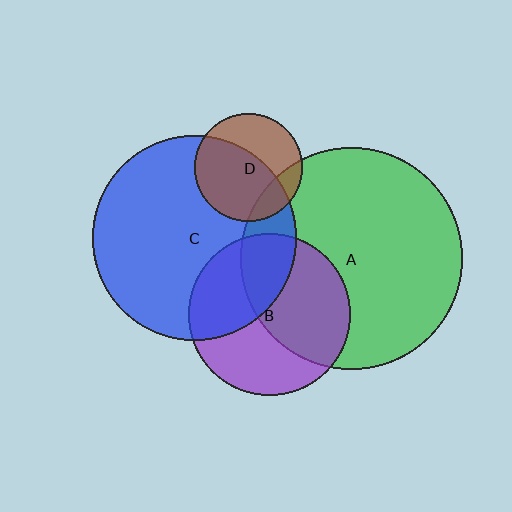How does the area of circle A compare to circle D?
Approximately 4.2 times.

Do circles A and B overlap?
Yes.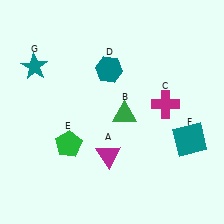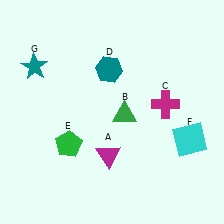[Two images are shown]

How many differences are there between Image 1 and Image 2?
There is 1 difference between the two images.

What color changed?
The square (F) changed from teal in Image 1 to cyan in Image 2.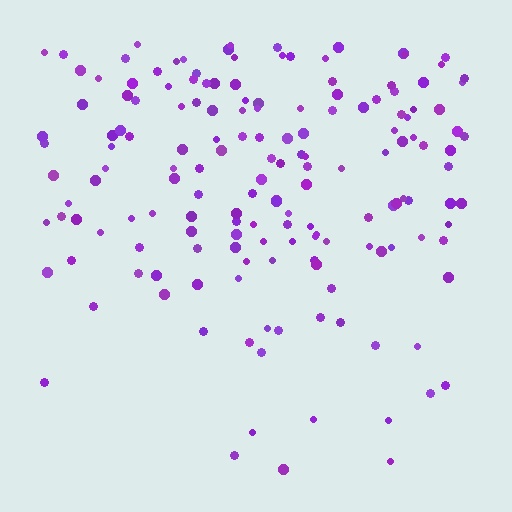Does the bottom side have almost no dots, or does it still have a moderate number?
Still a moderate number, just noticeably fewer than the top.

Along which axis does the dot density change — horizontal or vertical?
Vertical.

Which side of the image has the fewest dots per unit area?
The bottom.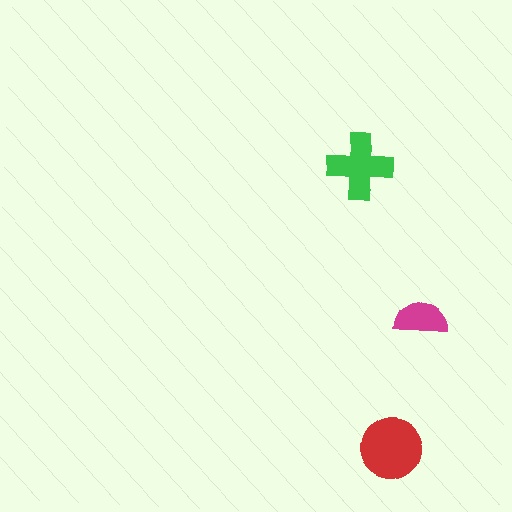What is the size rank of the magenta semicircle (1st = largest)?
3rd.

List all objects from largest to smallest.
The red circle, the green cross, the magenta semicircle.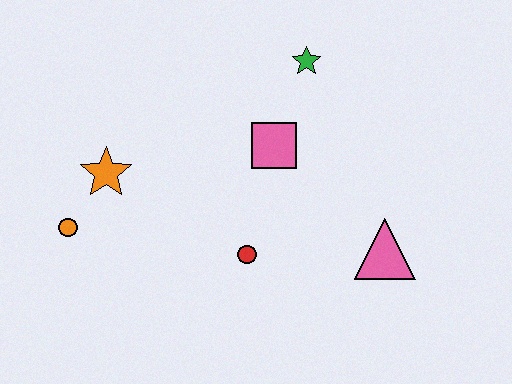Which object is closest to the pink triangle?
The red circle is closest to the pink triangle.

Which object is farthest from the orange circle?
The pink triangle is farthest from the orange circle.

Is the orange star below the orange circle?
No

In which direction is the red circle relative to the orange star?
The red circle is to the right of the orange star.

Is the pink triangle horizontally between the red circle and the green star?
No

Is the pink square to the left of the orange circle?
No